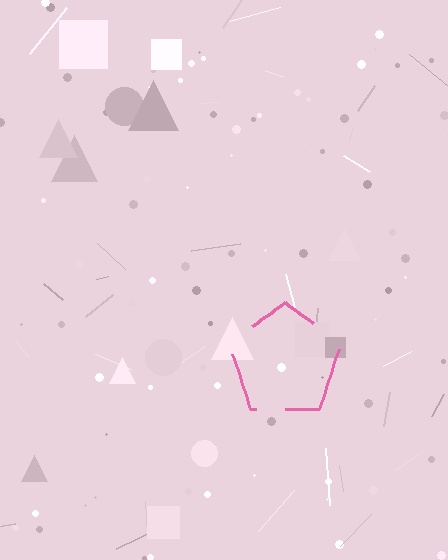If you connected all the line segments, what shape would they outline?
They would outline a pentagon.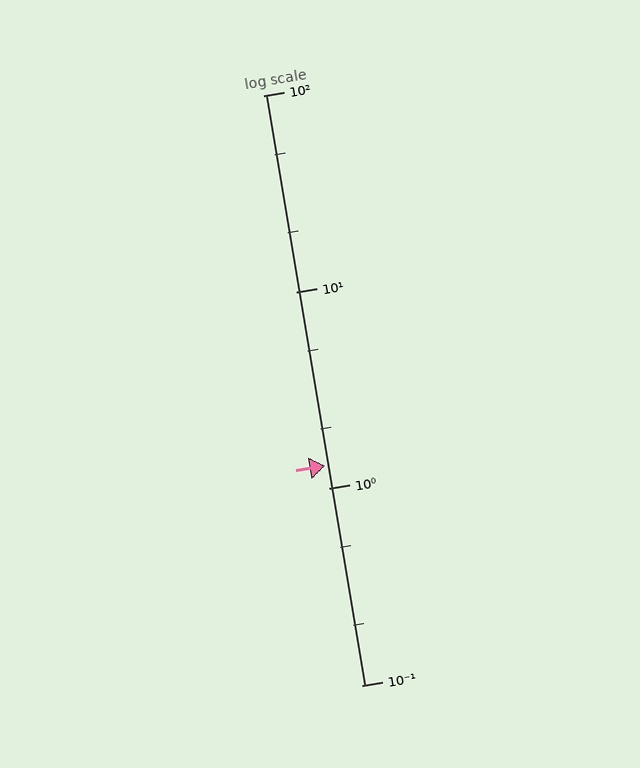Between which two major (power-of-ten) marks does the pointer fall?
The pointer is between 1 and 10.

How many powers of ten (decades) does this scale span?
The scale spans 3 decades, from 0.1 to 100.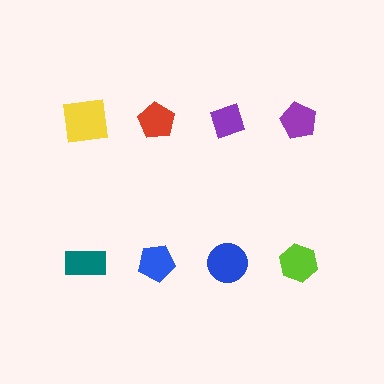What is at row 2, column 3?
A blue circle.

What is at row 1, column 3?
A purple diamond.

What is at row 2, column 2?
A blue pentagon.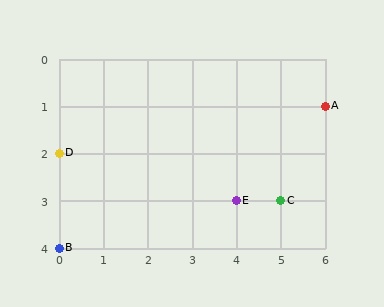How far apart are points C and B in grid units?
Points C and B are 5 columns and 1 row apart (about 5.1 grid units diagonally).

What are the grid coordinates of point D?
Point D is at grid coordinates (0, 2).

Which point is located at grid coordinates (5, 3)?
Point C is at (5, 3).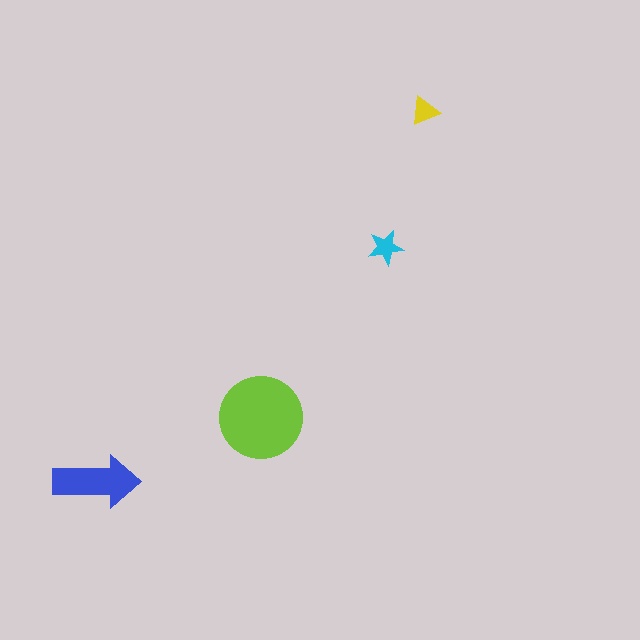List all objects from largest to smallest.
The lime circle, the blue arrow, the cyan star, the yellow triangle.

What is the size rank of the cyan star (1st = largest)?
3rd.